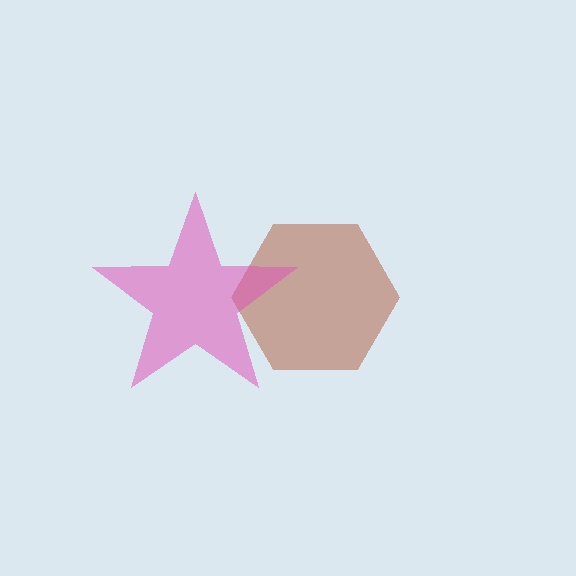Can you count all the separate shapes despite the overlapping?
Yes, there are 2 separate shapes.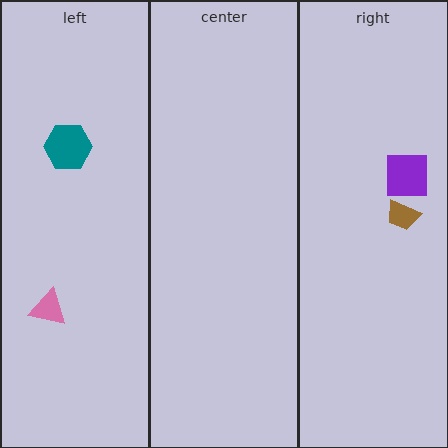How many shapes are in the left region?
2.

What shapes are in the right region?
The purple square, the brown trapezoid.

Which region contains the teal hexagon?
The left region.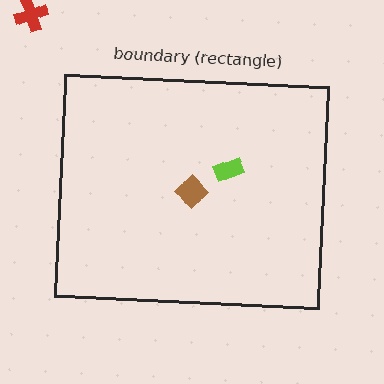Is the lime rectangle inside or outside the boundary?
Inside.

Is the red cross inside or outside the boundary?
Outside.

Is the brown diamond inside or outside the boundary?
Inside.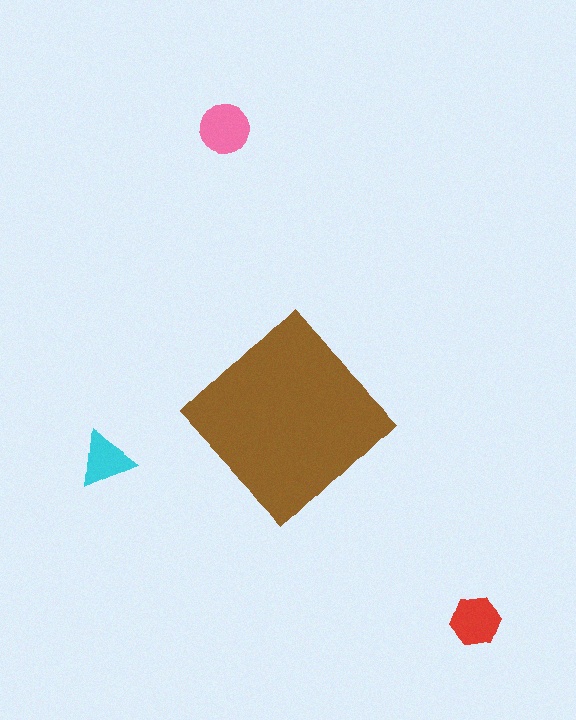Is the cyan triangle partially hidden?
No, the cyan triangle is fully visible.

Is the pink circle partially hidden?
No, the pink circle is fully visible.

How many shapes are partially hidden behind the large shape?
0 shapes are partially hidden.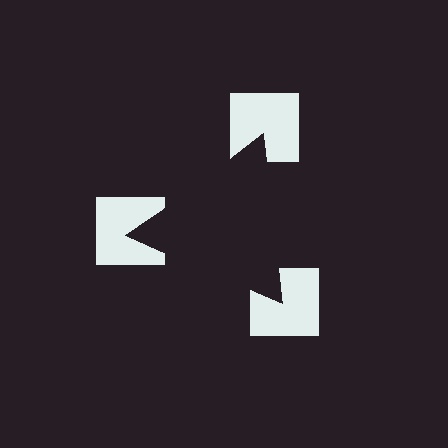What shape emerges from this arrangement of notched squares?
An illusory triangle — its edges are inferred from the aligned wedge cuts in the notched squares, not physically drawn.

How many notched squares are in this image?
There are 3 — one at each vertex of the illusory triangle.